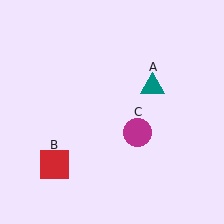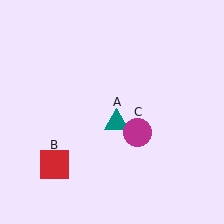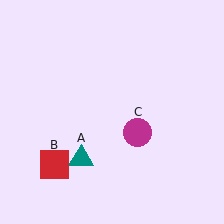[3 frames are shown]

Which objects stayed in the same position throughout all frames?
Red square (object B) and magenta circle (object C) remained stationary.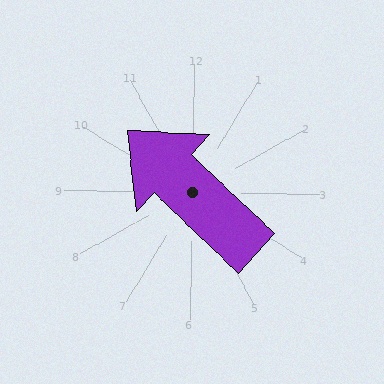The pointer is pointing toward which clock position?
Roughly 10 o'clock.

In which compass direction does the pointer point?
Northwest.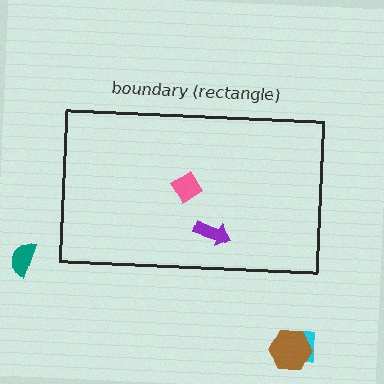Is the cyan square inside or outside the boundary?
Outside.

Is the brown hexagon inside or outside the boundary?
Outside.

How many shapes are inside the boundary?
2 inside, 3 outside.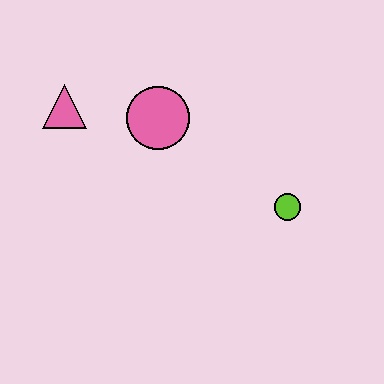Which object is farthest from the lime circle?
The pink triangle is farthest from the lime circle.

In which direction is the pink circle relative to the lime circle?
The pink circle is to the left of the lime circle.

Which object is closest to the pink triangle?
The pink circle is closest to the pink triangle.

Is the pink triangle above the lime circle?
Yes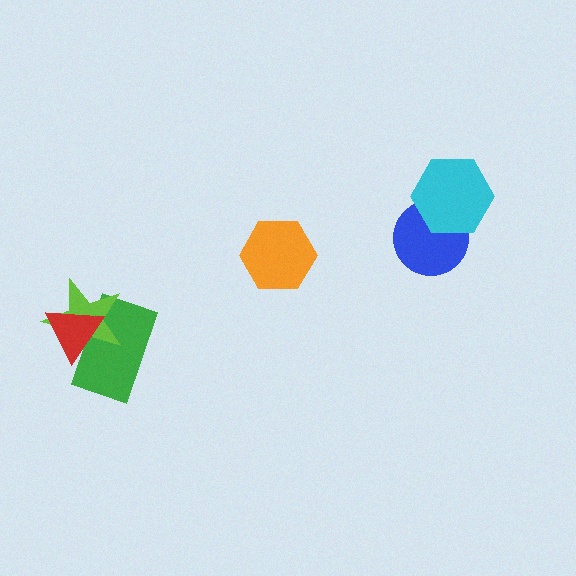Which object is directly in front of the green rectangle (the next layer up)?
The lime star is directly in front of the green rectangle.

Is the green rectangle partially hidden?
Yes, it is partially covered by another shape.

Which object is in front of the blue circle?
The cyan hexagon is in front of the blue circle.